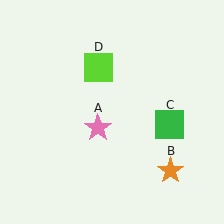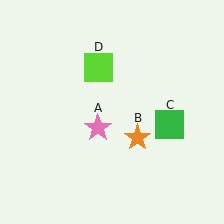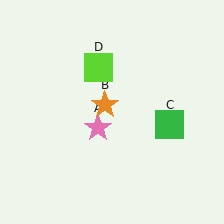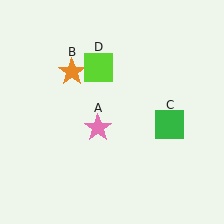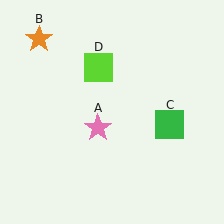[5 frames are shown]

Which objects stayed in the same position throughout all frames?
Pink star (object A) and green square (object C) and lime square (object D) remained stationary.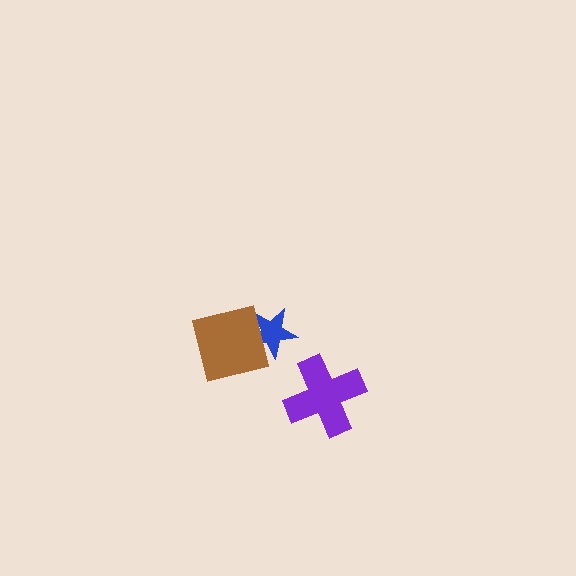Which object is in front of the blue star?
The brown square is in front of the blue star.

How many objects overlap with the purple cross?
0 objects overlap with the purple cross.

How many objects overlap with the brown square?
1 object overlaps with the brown square.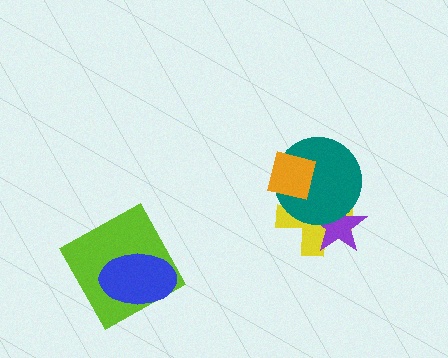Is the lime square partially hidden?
Yes, it is partially covered by another shape.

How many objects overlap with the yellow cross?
3 objects overlap with the yellow cross.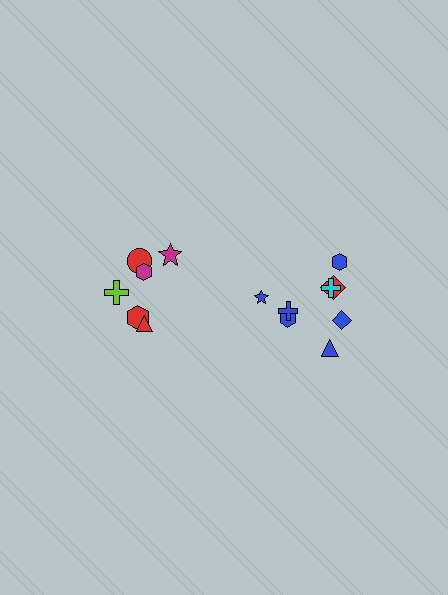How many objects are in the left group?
There are 6 objects.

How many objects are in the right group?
There are 8 objects.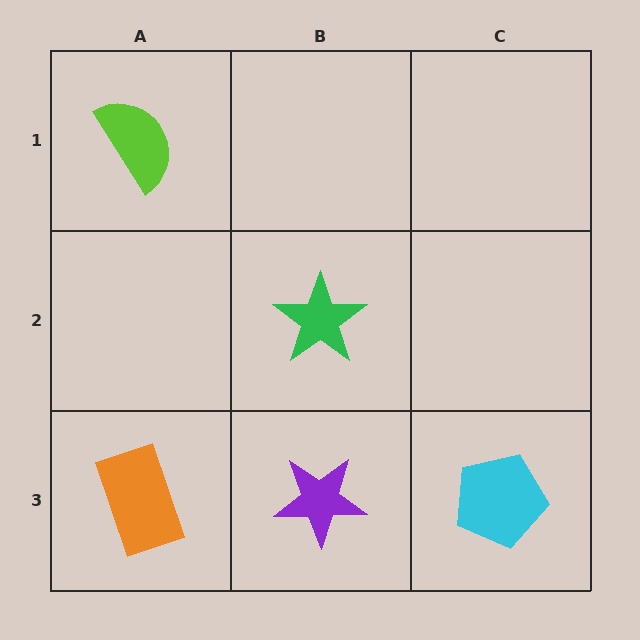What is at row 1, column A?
A lime semicircle.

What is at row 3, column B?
A purple star.